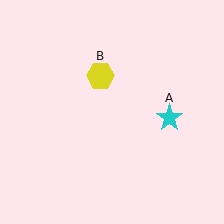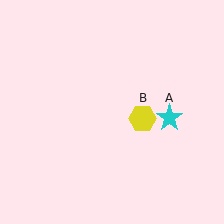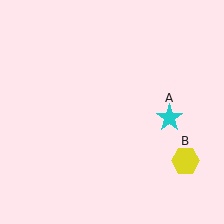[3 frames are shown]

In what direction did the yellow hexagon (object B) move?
The yellow hexagon (object B) moved down and to the right.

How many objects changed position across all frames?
1 object changed position: yellow hexagon (object B).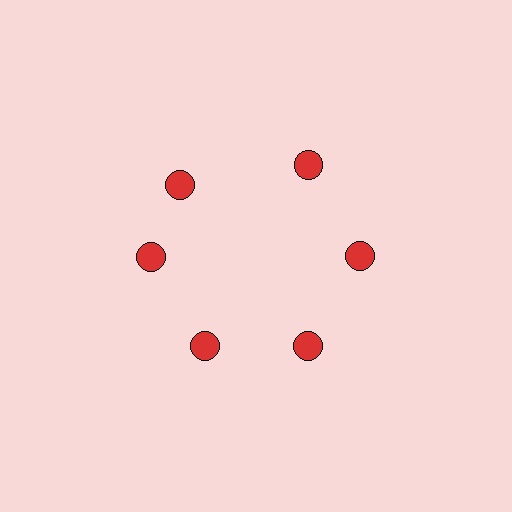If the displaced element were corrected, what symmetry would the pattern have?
It would have 6-fold rotational symmetry — the pattern would map onto itself every 60 degrees.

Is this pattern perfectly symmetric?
No. The 6 red circles are arranged in a ring, but one element near the 11 o'clock position is rotated out of alignment along the ring, breaking the 6-fold rotational symmetry.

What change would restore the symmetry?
The symmetry would be restored by rotating it back into even spacing with its neighbors so that all 6 circles sit at equal angles and equal distance from the center.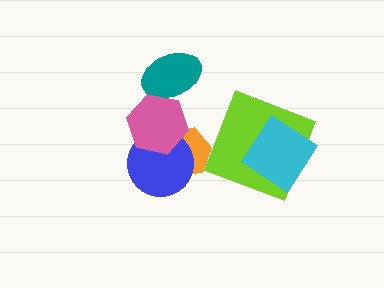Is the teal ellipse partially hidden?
Yes, it is partially covered by another shape.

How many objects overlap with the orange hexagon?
2 objects overlap with the orange hexagon.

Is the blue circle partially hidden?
Yes, it is partially covered by another shape.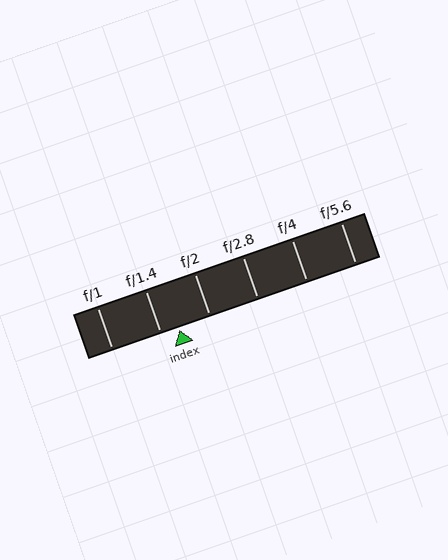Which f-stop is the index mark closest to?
The index mark is closest to f/1.4.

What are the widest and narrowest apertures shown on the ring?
The widest aperture shown is f/1 and the narrowest is f/5.6.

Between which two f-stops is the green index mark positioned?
The index mark is between f/1.4 and f/2.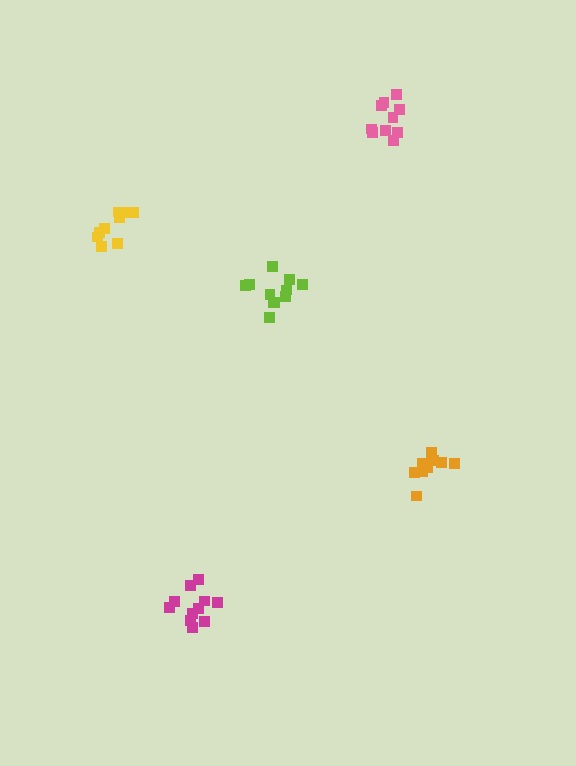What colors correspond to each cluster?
The clusters are colored: orange, pink, magenta, yellow, lime.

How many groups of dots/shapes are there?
There are 5 groups.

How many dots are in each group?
Group 1: 9 dots, Group 2: 10 dots, Group 3: 11 dots, Group 4: 9 dots, Group 5: 11 dots (50 total).